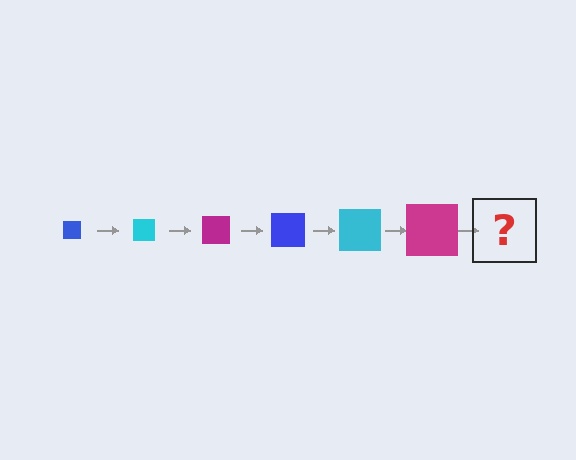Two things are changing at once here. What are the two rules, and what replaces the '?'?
The two rules are that the square grows larger each step and the color cycles through blue, cyan, and magenta. The '?' should be a blue square, larger than the previous one.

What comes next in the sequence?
The next element should be a blue square, larger than the previous one.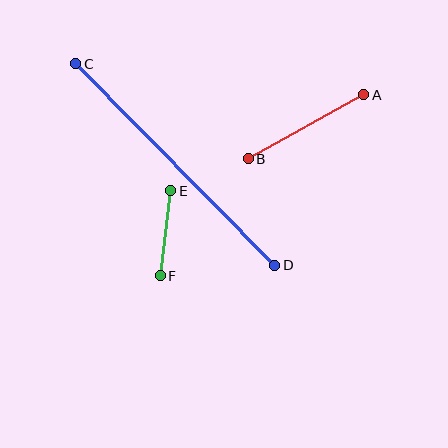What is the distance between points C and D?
The distance is approximately 283 pixels.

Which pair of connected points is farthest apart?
Points C and D are farthest apart.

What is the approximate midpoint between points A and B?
The midpoint is at approximately (306, 127) pixels.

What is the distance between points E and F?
The distance is approximately 86 pixels.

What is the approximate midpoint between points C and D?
The midpoint is at approximately (175, 164) pixels.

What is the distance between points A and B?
The distance is approximately 132 pixels.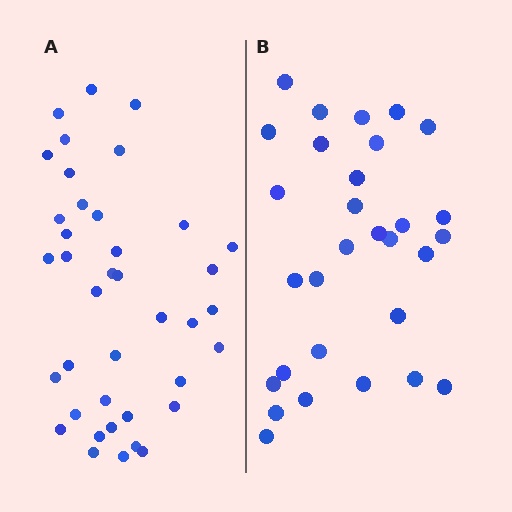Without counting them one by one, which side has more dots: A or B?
Region A (the left region) has more dots.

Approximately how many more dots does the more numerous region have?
Region A has roughly 8 or so more dots than region B.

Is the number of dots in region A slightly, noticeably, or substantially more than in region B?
Region A has noticeably more, but not dramatically so. The ratio is roughly 1.3 to 1.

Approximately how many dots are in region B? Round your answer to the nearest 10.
About 30 dots.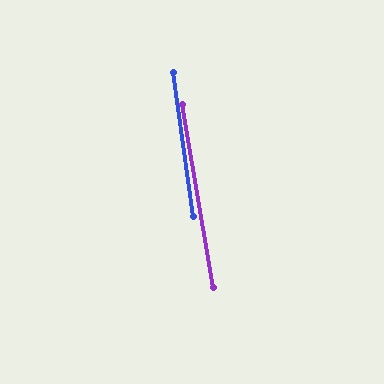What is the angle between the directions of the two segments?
Approximately 2 degrees.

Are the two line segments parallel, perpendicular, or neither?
Parallel — their directions differ by only 1.9°.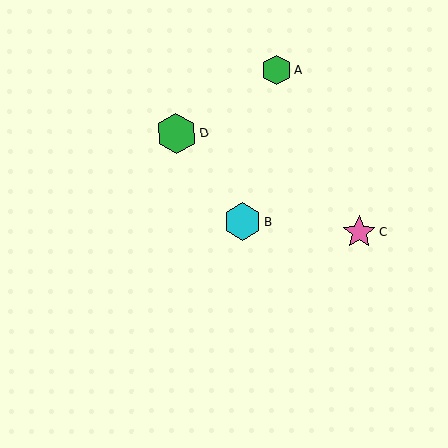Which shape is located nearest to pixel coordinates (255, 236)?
The cyan hexagon (labeled B) at (242, 221) is nearest to that location.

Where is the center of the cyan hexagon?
The center of the cyan hexagon is at (242, 221).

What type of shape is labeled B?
Shape B is a cyan hexagon.